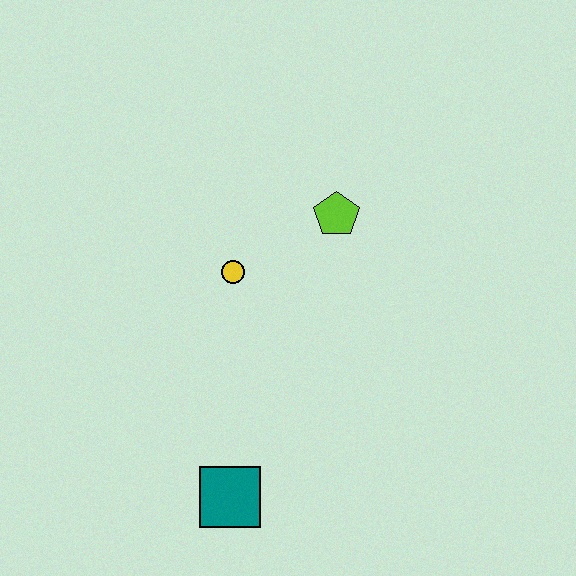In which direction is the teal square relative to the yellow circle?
The teal square is below the yellow circle.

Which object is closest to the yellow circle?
The lime pentagon is closest to the yellow circle.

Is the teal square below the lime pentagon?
Yes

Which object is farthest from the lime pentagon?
The teal square is farthest from the lime pentagon.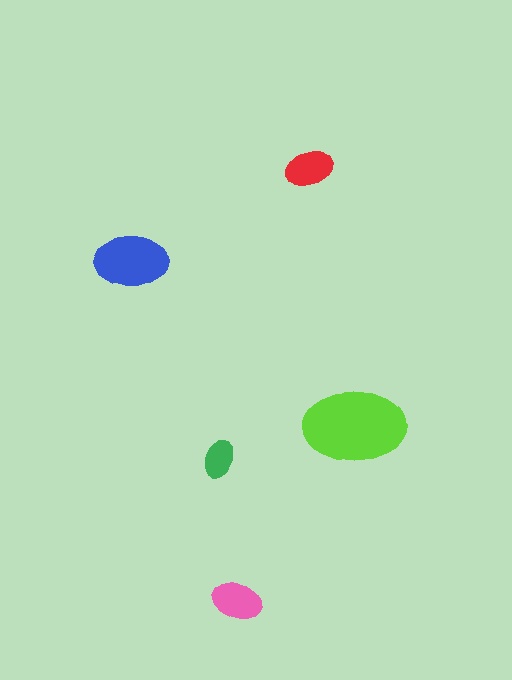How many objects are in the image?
There are 5 objects in the image.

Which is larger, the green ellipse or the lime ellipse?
The lime one.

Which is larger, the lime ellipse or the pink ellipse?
The lime one.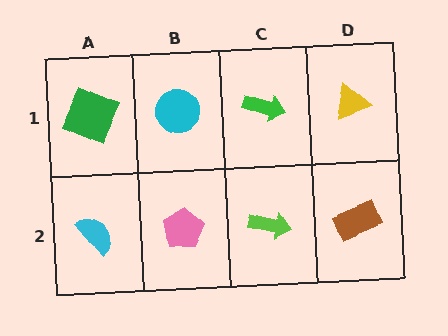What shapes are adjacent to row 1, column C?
A lime arrow (row 2, column C), a cyan circle (row 1, column B), a yellow triangle (row 1, column D).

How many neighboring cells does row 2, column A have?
2.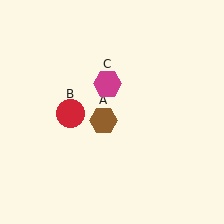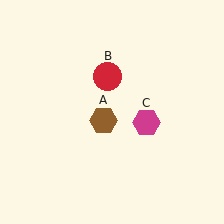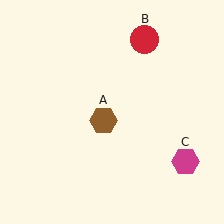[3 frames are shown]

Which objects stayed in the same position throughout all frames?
Brown hexagon (object A) remained stationary.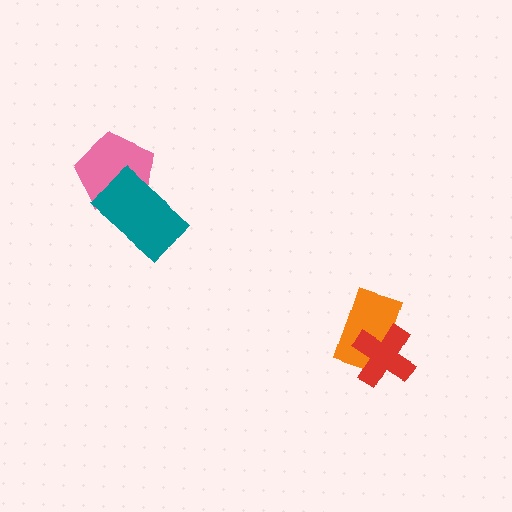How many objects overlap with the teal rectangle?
1 object overlaps with the teal rectangle.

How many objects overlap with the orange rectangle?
1 object overlaps with the orange rectangle.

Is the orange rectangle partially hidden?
Yes, it is partially covered by another shape.